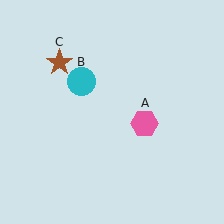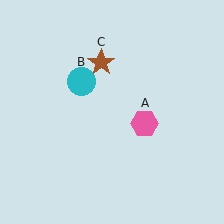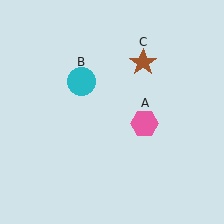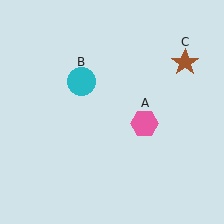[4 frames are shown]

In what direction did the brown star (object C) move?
The brown star (object C) moved right.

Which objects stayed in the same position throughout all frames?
Pink hexagon (object A) and cyan circle (object B) remained stationary.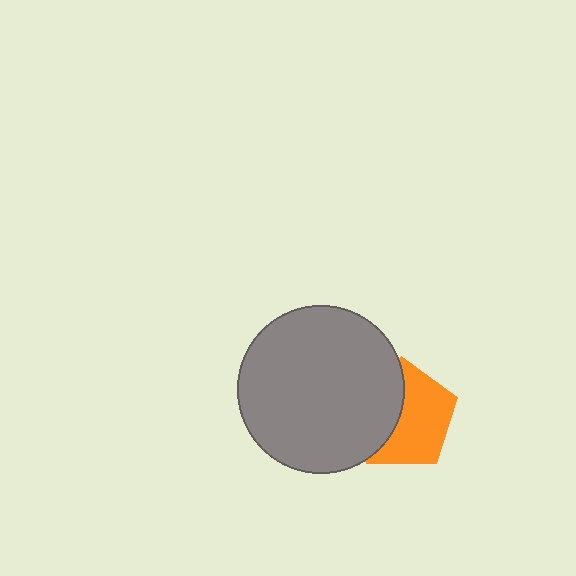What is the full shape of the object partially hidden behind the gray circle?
The partially hidden object is an orange pentagon.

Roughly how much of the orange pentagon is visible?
About half of it is visible (roughly 57%).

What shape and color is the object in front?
The object in front is a gray circle.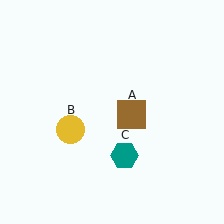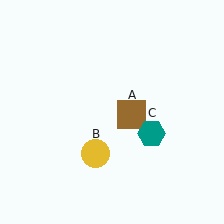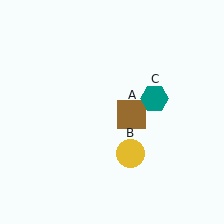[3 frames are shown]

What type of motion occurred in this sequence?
The yellow circle (object B), teal hexagon (object C) rotated counterclockwise around the center of the scene.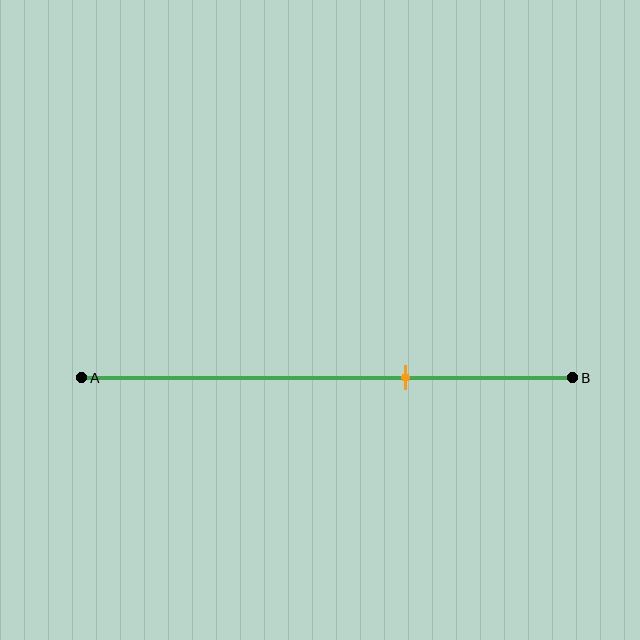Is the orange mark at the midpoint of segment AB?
No, the mark is at about 65% from A, not at the 50% midpoint.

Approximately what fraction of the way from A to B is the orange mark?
The orange mark is approximately 65% of the way from A to B.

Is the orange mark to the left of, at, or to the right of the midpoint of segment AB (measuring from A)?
The orange mark is to the right of the midpoint of segment AB.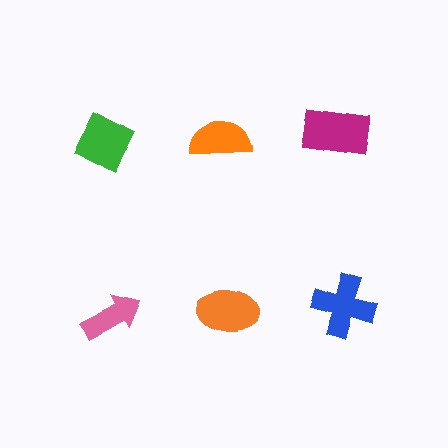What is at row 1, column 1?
A green diamond.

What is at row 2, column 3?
A blue cross.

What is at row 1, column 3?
A magenta rectangle.